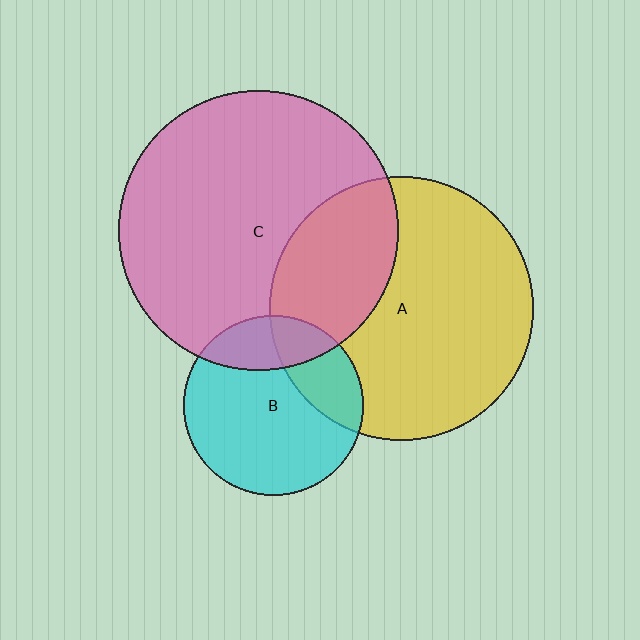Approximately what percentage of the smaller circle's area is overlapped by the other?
Approximately 20%.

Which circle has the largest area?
Circle C (pink).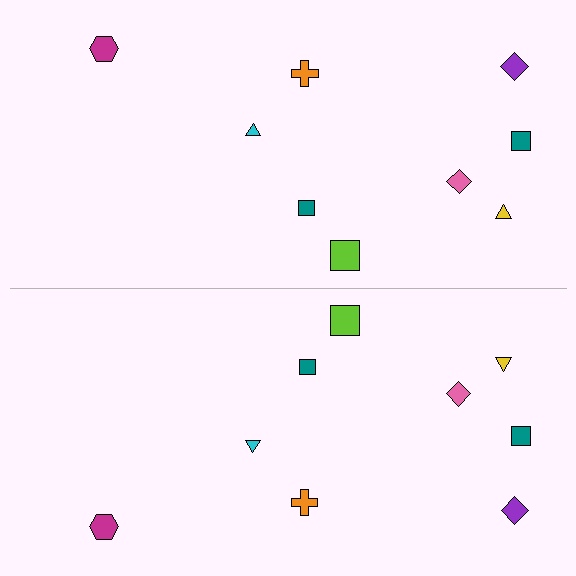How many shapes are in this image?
There are 18 shapes in this image.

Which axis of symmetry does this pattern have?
The pattern has a horizontal axis of symmetry running through the center of the image.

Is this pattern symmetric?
Yes, this pattern has bilateral (reflection) symmetry.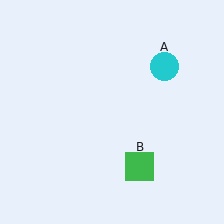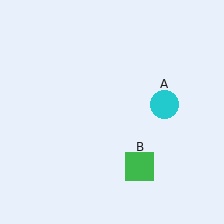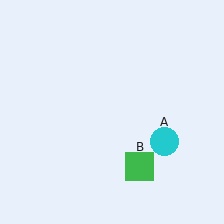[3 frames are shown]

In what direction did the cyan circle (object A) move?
The cyan circle (object A) moved down.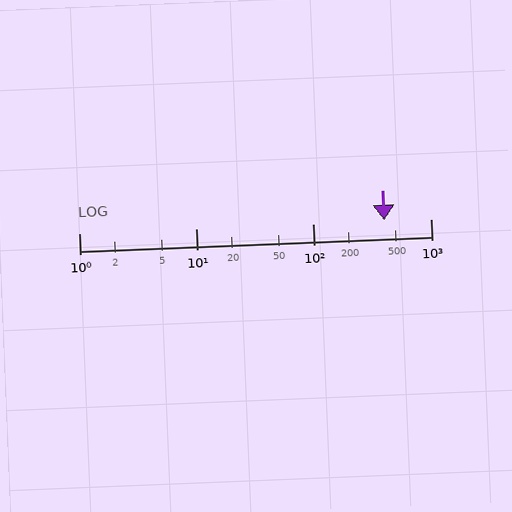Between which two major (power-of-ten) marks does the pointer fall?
The pointer is between 100 and 1000.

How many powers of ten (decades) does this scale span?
The scale spans 3 decades, from 1 to 1000.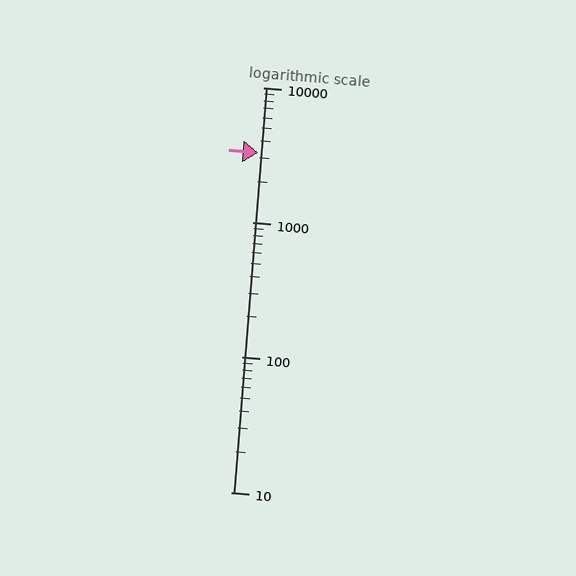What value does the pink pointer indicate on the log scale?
The pointer indicates approximately 3300.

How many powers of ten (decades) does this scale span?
The scale spans 3 decades, from 10 to 10000.